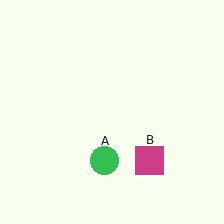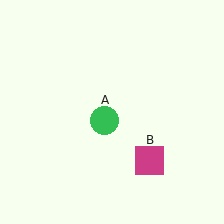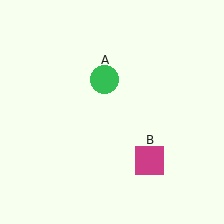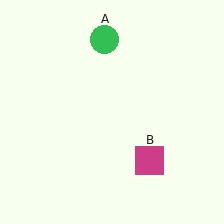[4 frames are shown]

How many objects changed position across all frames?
1 object changed position: green circle (object A).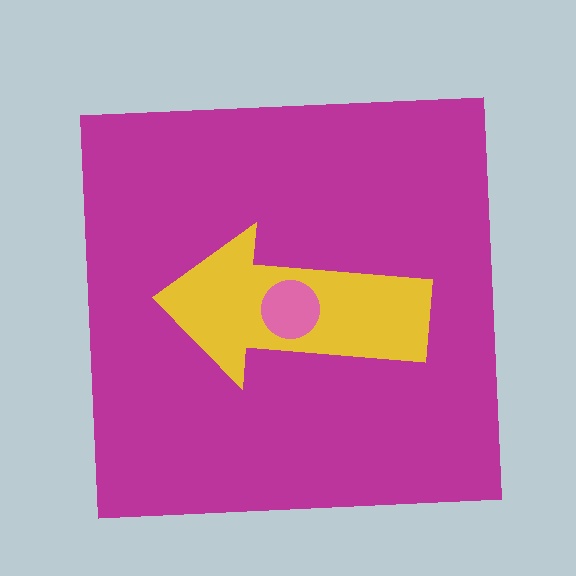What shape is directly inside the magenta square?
The yellow arrow.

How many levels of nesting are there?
3.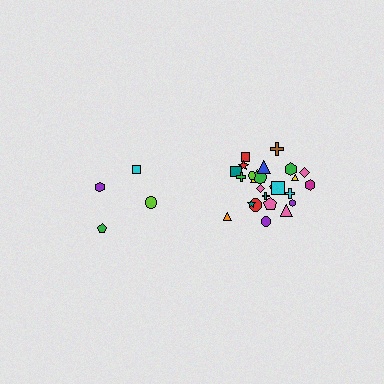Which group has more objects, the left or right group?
The right group.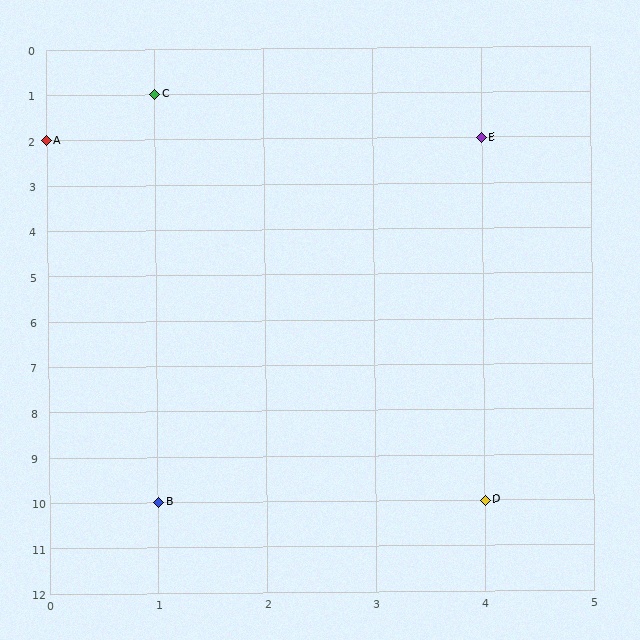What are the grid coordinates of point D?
Point D is at grid coordinates (4, 10).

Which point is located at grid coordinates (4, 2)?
Point E is at (4, 2).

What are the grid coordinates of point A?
Point A is at grid coordinates (0, 2).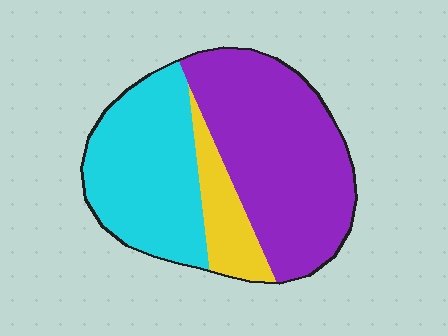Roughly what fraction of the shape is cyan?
Cyan takes up between a third and a half of the shape.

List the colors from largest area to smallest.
From largest to smallest: purple, cyan, yellow.